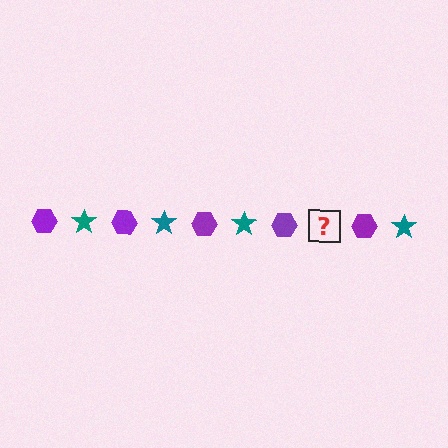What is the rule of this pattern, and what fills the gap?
The rule is that the pattern alternates between purple hexagon and teal star. The gap should be filled with a teal star.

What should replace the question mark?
The question mark should be replaced with a teal star.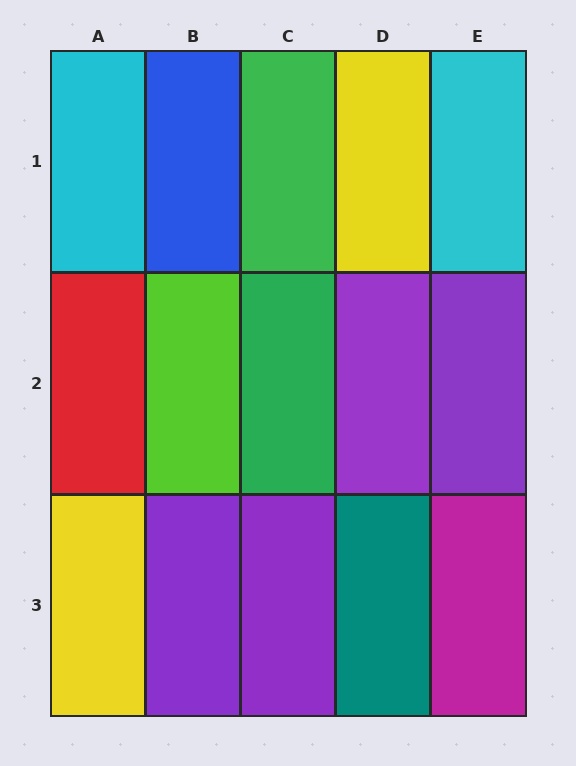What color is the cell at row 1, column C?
Green.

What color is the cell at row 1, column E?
Cyan.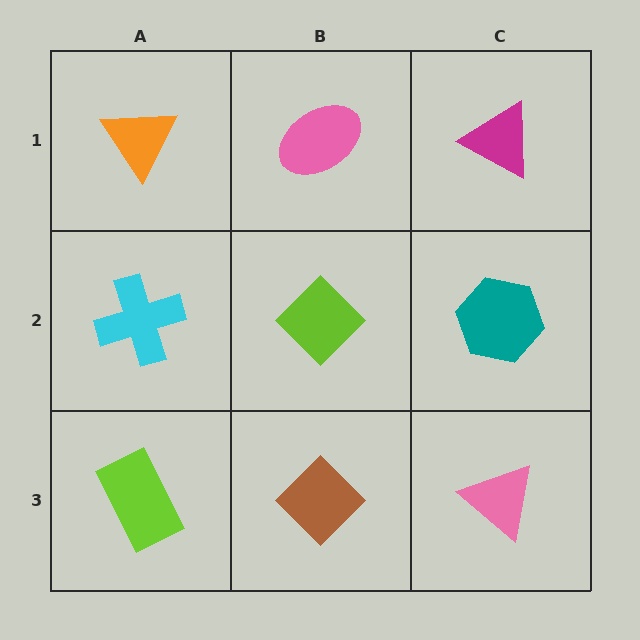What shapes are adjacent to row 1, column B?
A lime diamond (row 2, column B), an orange triangle (row 1, column A), a magenta triangle (row 1, column C).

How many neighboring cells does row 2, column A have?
3.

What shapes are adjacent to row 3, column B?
A lime diamond (row 2, column B), a lime rectangle (row 3, column A), a pink triangle (row 3, column C).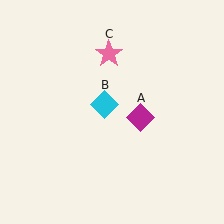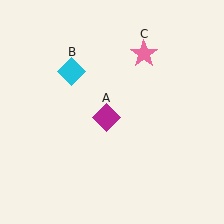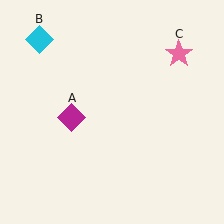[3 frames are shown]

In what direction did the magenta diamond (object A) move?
The magenta diamond (object A) moved left.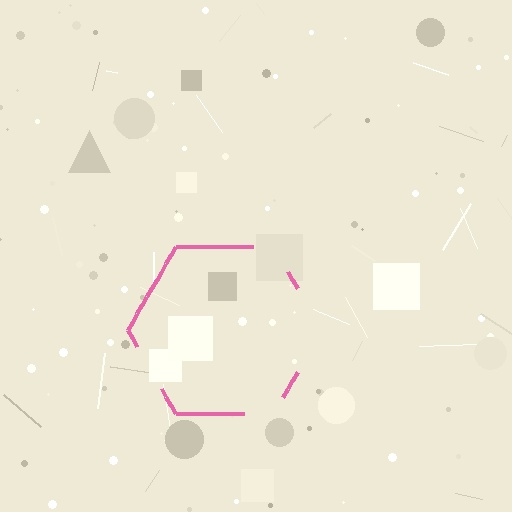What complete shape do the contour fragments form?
The contour fragments form a hexagon.